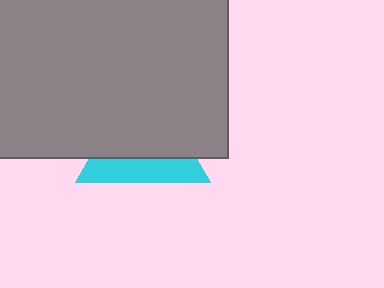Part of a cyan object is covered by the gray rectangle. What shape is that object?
It is a triangle.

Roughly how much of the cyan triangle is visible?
A small part of it is visible (roughly 36%).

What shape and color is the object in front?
The object in front is a gray rectangle.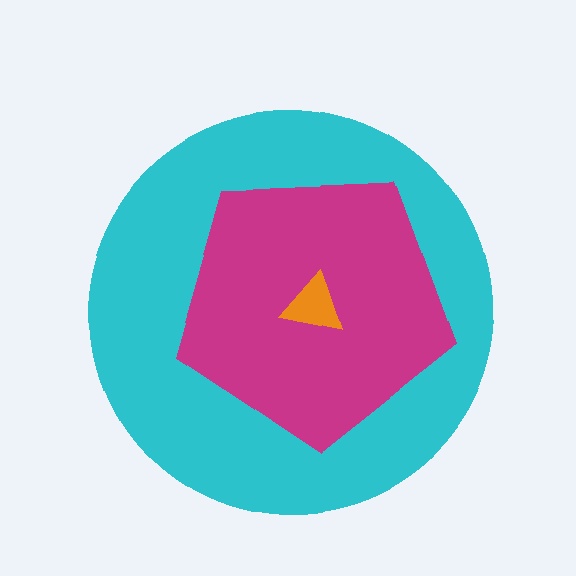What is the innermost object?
The orange triangle.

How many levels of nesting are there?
3.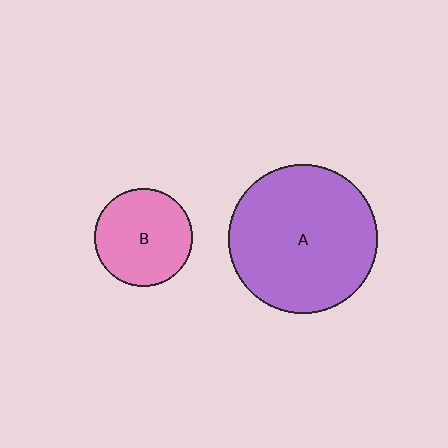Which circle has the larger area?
Circle A (purple).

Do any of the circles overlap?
No, none of the circles overlap.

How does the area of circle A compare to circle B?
Approximately 2.3 times.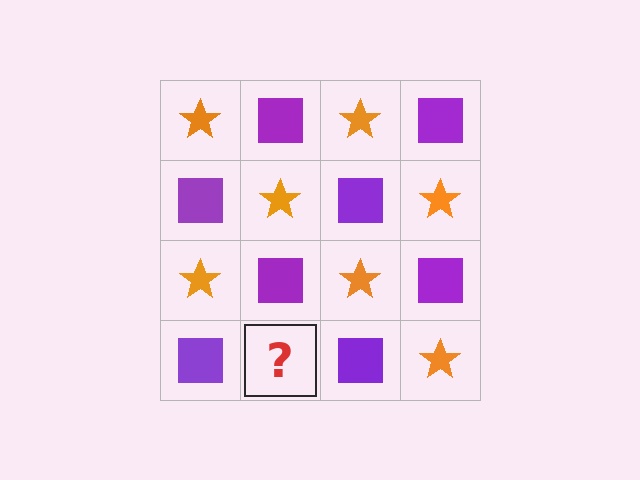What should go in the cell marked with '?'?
The missing cell should contain an orange star.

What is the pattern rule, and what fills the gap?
The rule is that it alternates orange star and purple square in a checkerboard pattern. The gap should be filled with an orange star.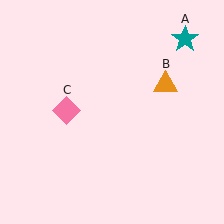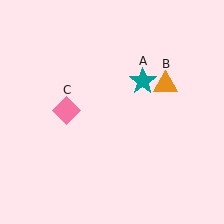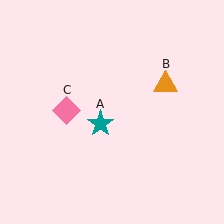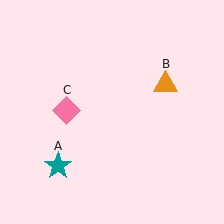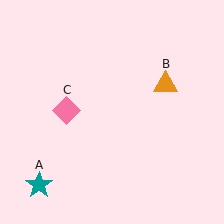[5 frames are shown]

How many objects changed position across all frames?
1 object changed position: teal star (object A).